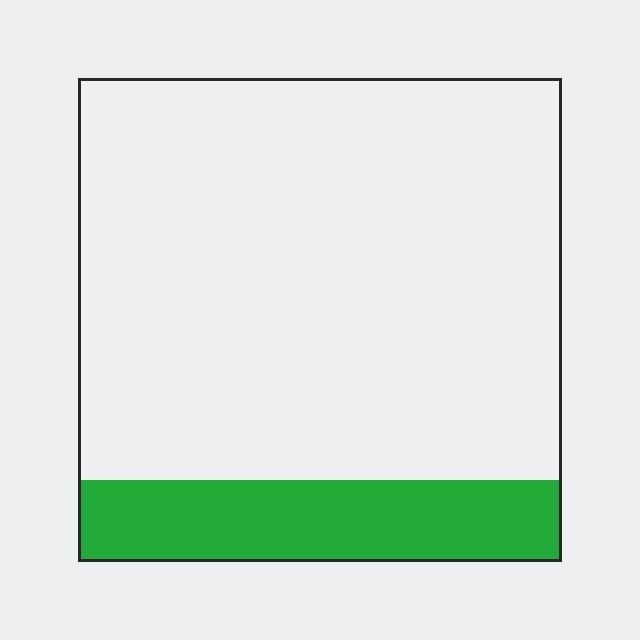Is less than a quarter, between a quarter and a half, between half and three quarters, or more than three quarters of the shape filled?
Less than a quarter.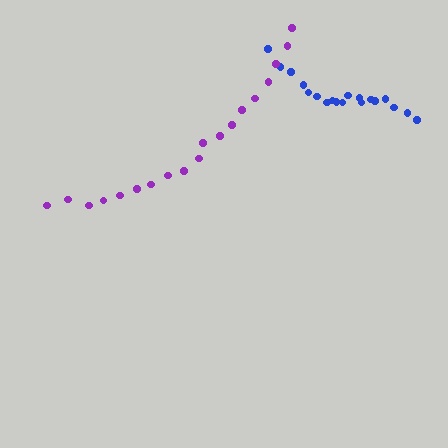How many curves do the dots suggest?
There are 2 distinct paths.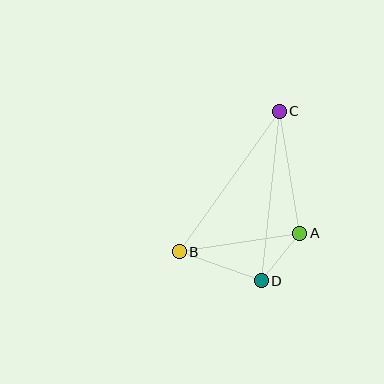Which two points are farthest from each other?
Points B and C are farthest from each other.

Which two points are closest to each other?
Points A and D are closest to each other.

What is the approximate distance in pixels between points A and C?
The distance between A and C is approximately 124 pixels.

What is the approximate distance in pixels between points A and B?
The distance between A and B is approximately 122 pixels.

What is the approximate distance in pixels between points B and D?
The distance between B and D is approximately 87 pixels.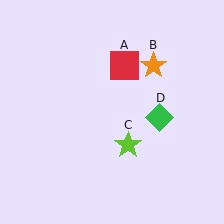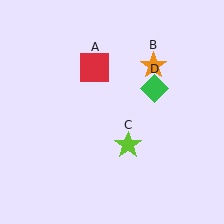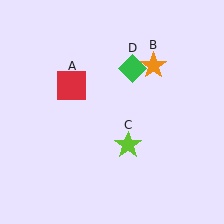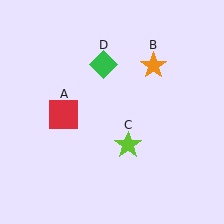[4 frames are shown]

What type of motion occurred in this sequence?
The red square (object A), green diamond (object D) rotated counterclockwise around the center of the scene.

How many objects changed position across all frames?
2 objects changed position: red square (object A), green diamond (object D).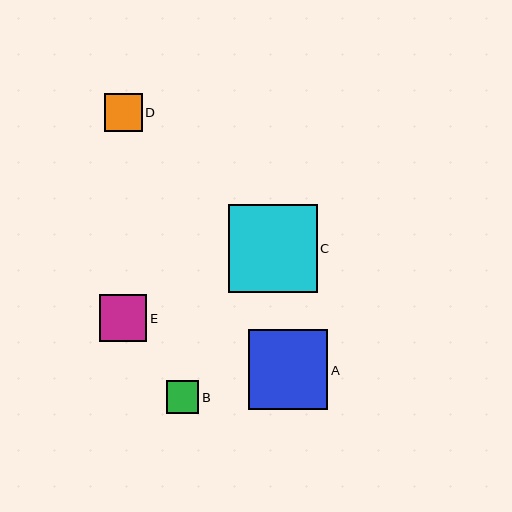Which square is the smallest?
Square B is the smallest with a size of approximately 33 pixels.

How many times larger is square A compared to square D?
Square A is approximately 2.1 times the size of square D.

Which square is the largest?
Square C is the largest with a size of approximately 88 pixels.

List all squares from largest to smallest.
From largest to smallest: C, A, E, D, B.